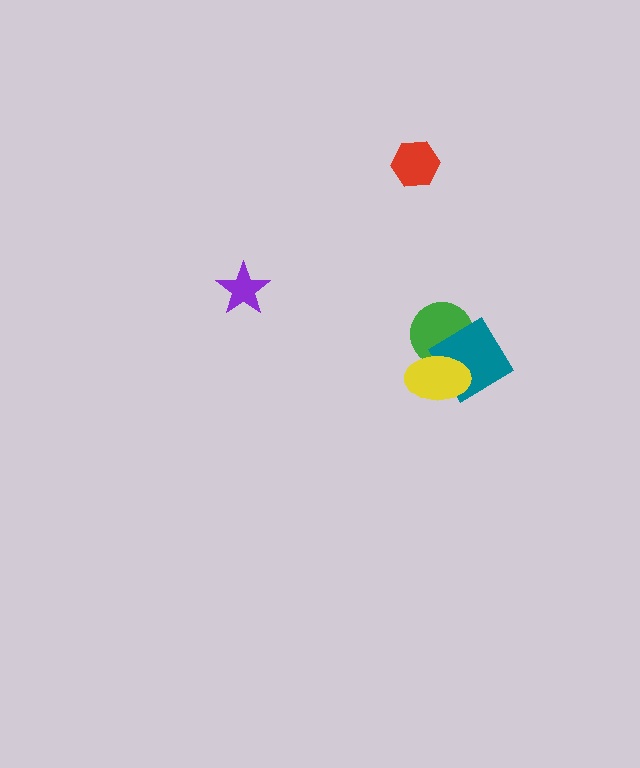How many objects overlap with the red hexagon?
0 objects overlap with the red hexagon.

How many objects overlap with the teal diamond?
2 objects overlap with the teal diamond.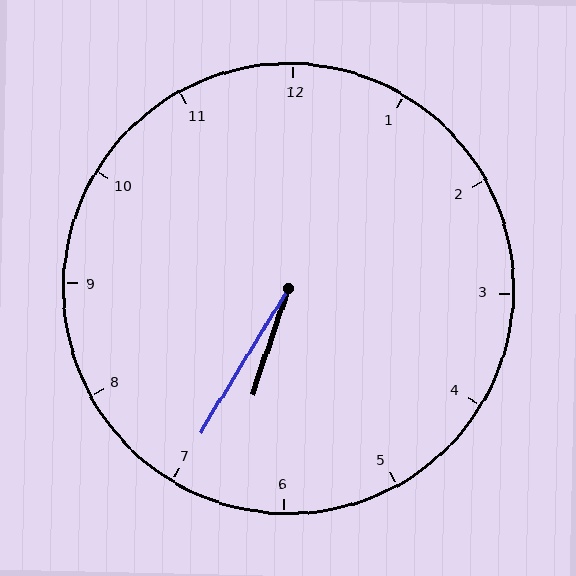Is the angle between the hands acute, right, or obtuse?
It is acute.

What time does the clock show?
6:35.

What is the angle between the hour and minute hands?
Approximately 12 degrees.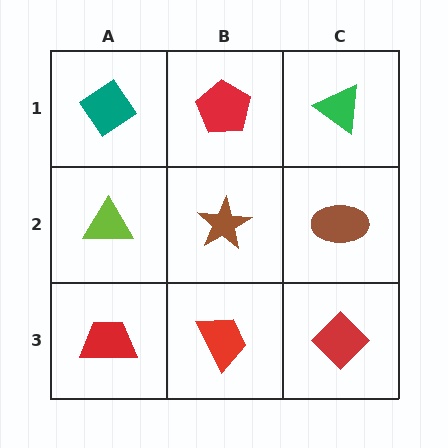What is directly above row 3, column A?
A lime triangle.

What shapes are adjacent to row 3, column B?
A brown star (row 2, column B), a red trapezoid (row 3, column A), a red diamond (row 3, column C).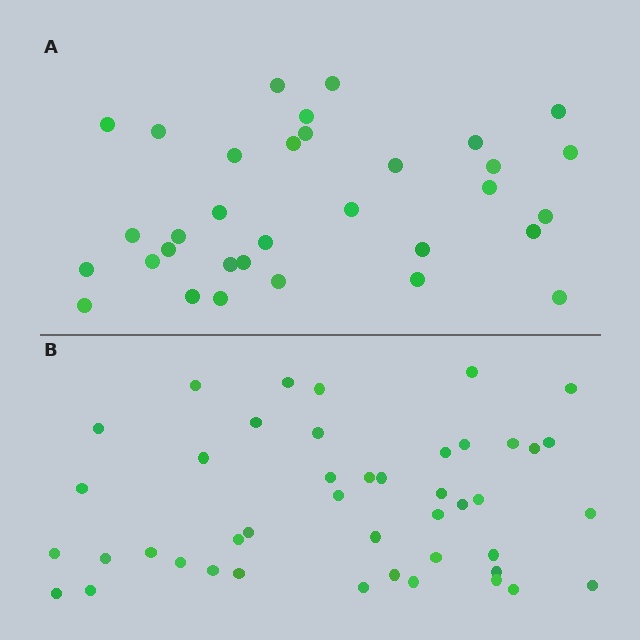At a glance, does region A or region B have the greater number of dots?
Region B (the bottom region) has more dots.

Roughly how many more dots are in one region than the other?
Region B has roughly 12 or so more dots than region A.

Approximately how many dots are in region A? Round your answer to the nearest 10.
About 30 dots. (The exact count is 33, which rounds to 30.)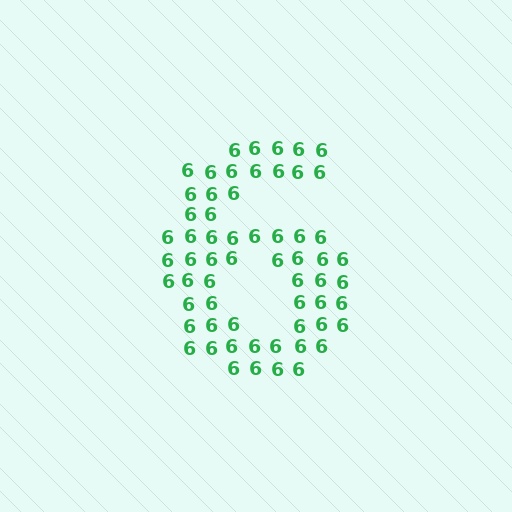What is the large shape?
The large shape is the digit 6.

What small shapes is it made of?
It is made of small digit 6's.